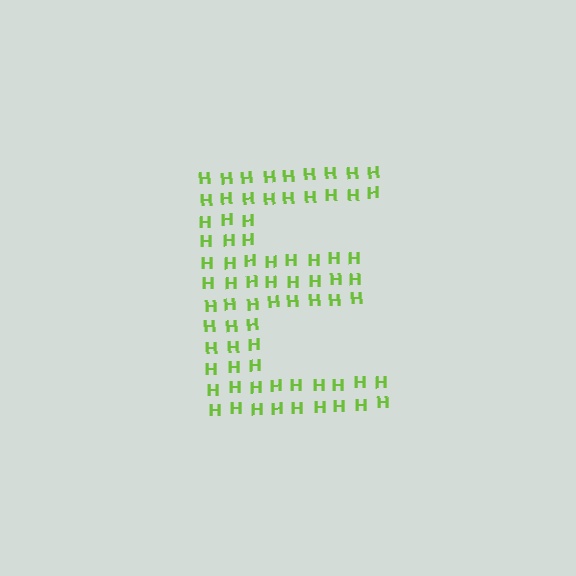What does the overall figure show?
The overall figure shows the letter E.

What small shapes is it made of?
It is made of small letter H's.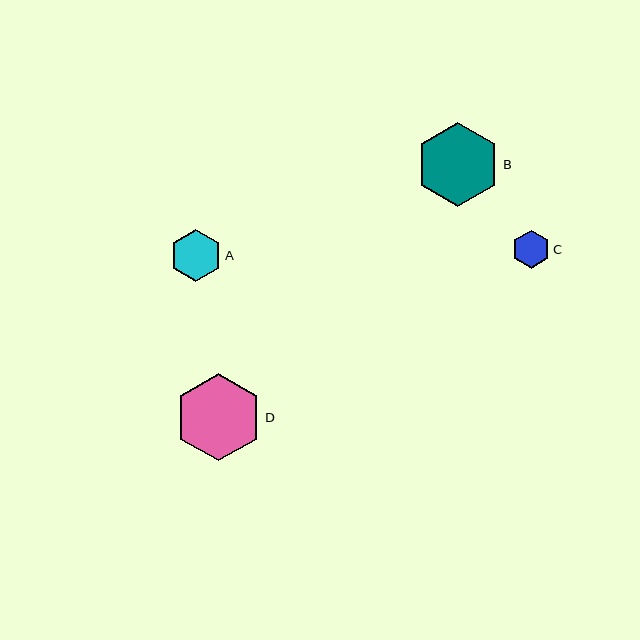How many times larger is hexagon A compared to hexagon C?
Hexagon A is approximately 1.4 times the size of hexagon C.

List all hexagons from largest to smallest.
From largest to smallest: D, B, A, C.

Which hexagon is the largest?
Hexagon D is the largest with a size of approximately 87 pixels.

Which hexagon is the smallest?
Hexagon C is the smallest with a size of approximately 38 pixels.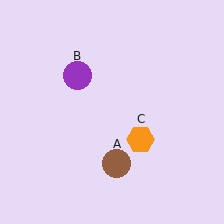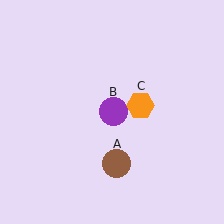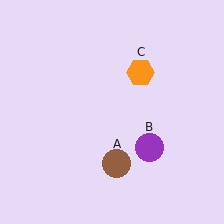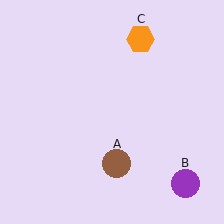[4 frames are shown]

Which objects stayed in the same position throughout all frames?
Brown circle (object A) remained stationary.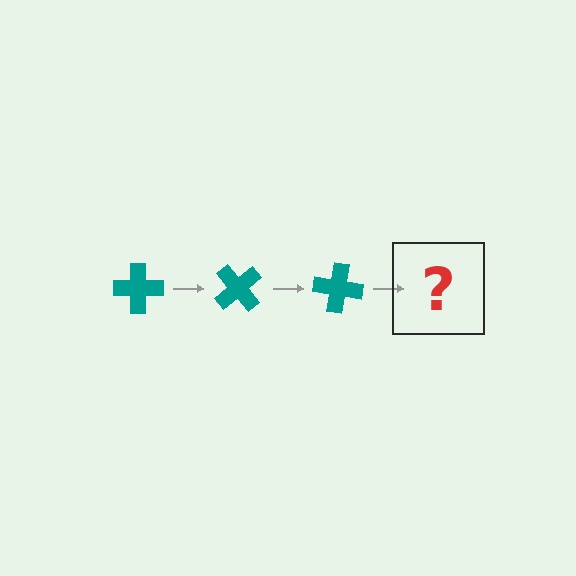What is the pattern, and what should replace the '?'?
The pattern is that the cross rotates 50 degrees each step. The '?' should be a teal cross rotated 150 degrees.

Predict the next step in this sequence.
The next step is a teal cross rotated 150 degrees.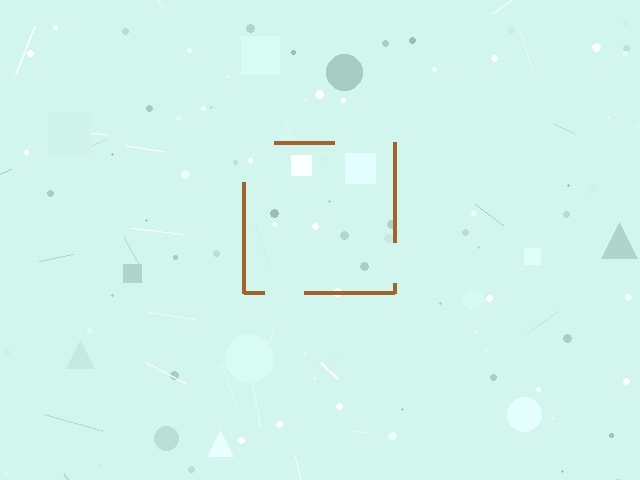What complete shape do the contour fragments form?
The contour fragments form a square.